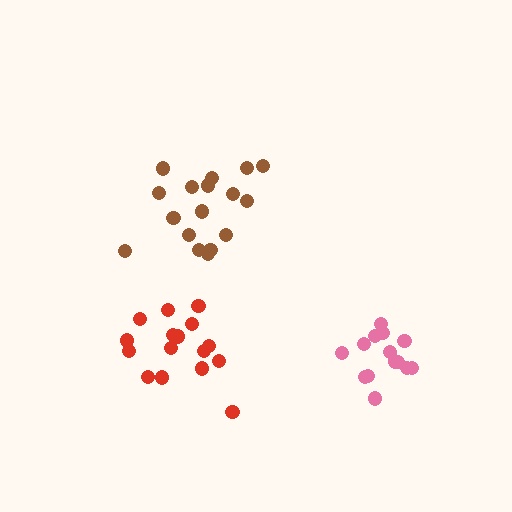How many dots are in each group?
Group 1: 17 dots, Group 2: 16 dots, Group 3: 14 dots (47 total).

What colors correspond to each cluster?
The clusters are colored: brown, red, pink.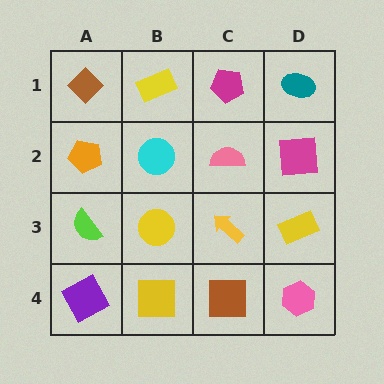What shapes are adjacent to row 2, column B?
A yellow rectangle (row 1, column B), a yellow circle (row 3, column B), an orange pentagon (row 2, column A), a pink semicircle (row 2, column C).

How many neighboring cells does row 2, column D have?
3.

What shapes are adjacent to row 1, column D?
A magenta square (row 2, column D), a magenta pentagon (row 1, column C).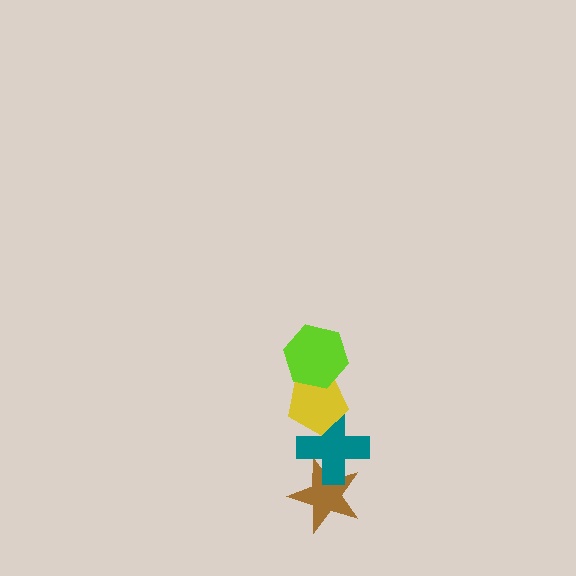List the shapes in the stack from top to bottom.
From top to bottom: the lime hexagon, the yellow pentagon, the teal cross, the brown star.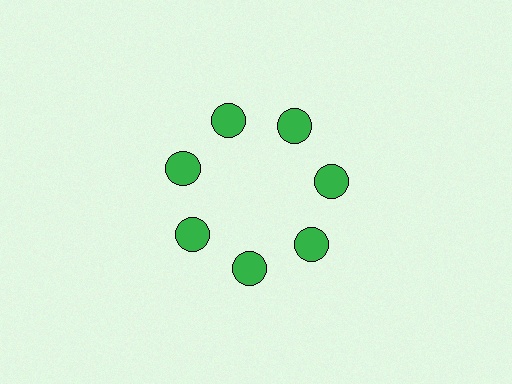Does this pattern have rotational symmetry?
Yes, this pattern has 7-fold rotational symmetry. It looks the same after rotating 51 degrees around the center.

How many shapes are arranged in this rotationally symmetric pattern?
There are 7 shapes, arranged in 7 groups of 1.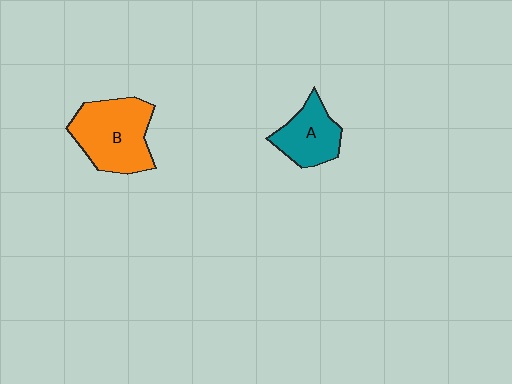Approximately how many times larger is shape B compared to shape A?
Approximately 1.6 times.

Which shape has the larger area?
Shape B (orange).